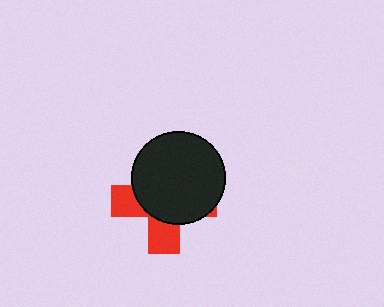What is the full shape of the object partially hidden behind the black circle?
The partially hidden object is a red cross.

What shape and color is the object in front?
The object in front is a black circle.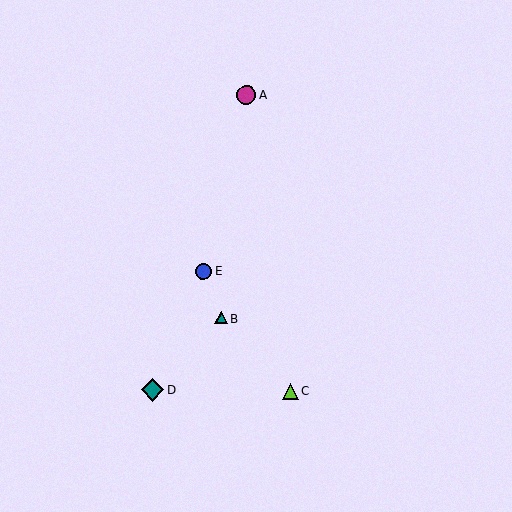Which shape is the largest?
The teal diamond (labeled D) is the largest.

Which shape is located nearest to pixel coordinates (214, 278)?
The blue circle (labeled E) at (203, 271) is nearest to that location.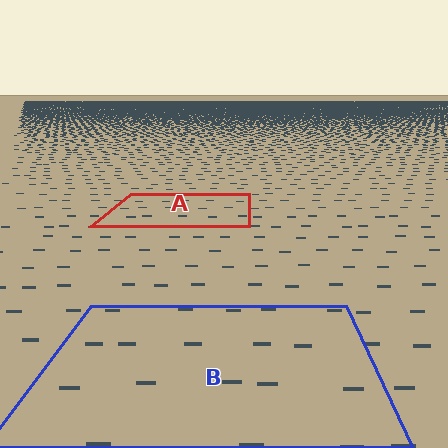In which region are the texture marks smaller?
The texture marks are smaller in region A, because it is farther away.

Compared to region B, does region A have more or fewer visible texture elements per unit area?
Region A has more texture elements per unit area — they are packed more densely because it is farther away.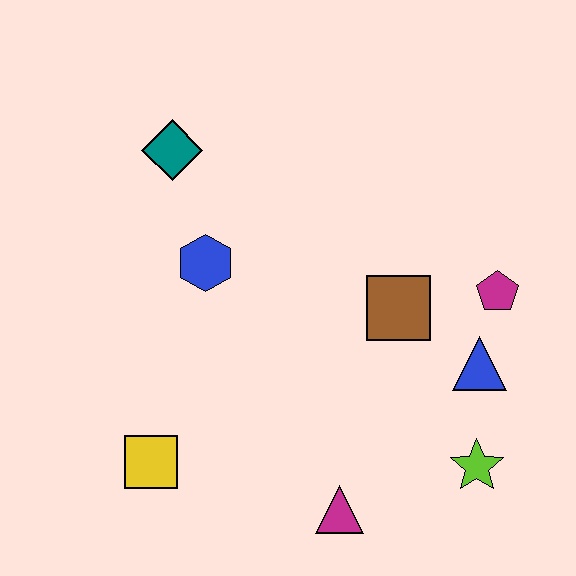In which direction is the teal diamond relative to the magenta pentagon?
The teal diamond is to the left of the magenta pentagon.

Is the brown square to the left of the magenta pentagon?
Yes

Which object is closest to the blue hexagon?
The teal diamond is closest to the blue hexagon.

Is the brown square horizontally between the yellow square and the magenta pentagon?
Yes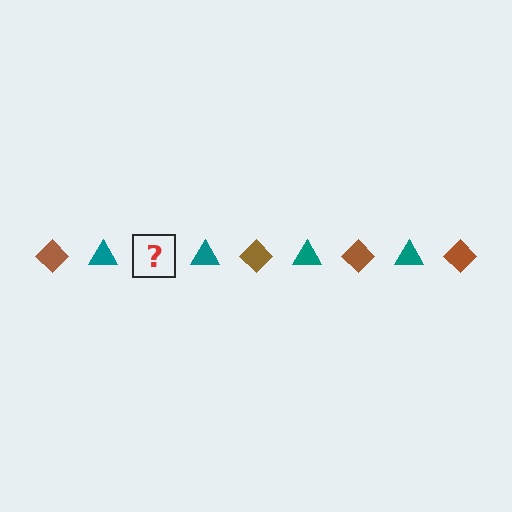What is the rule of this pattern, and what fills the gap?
The rule is that the pattern alternates between brown diamond and teal triangle. The gap should be filled with a brown diamond.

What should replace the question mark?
The question mark should be replaced with a brown diamond.